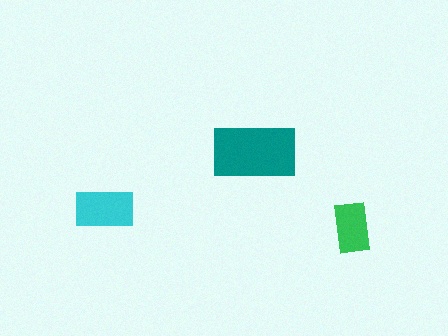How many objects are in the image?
There are 3 objects in the image.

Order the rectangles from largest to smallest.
the teal one, the cyan one, the green one.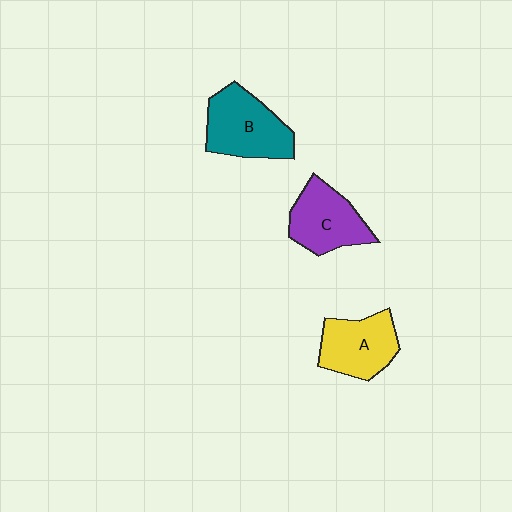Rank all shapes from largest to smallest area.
From largest to smallest: B (teal), C (purple), A (yellow).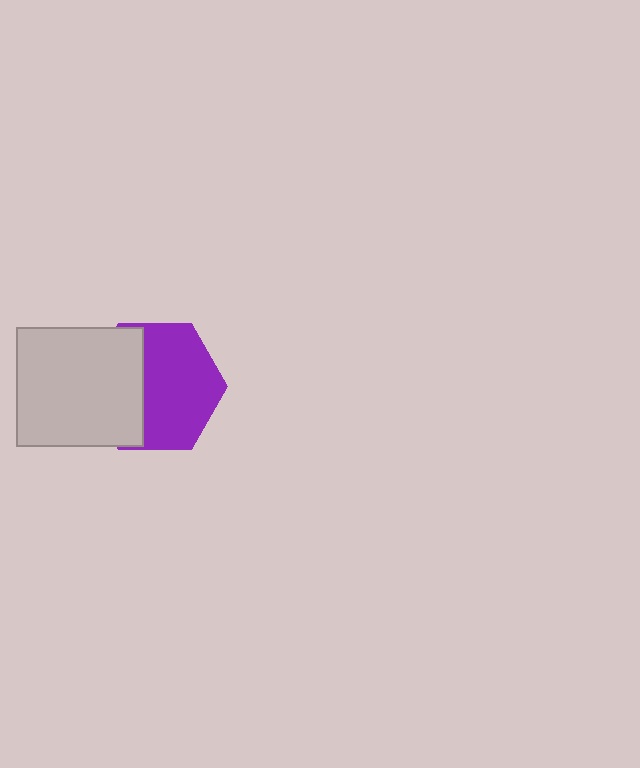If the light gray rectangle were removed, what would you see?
You would see the complete purple hexagon.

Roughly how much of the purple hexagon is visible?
About half of it is visible (roughly 61%).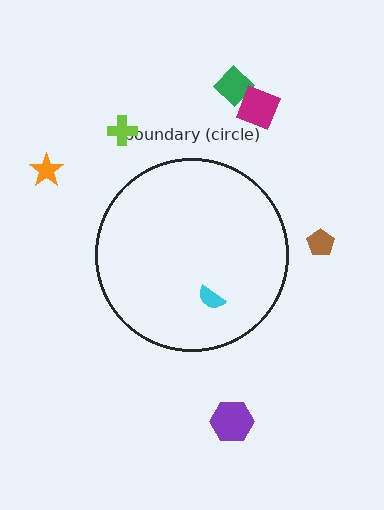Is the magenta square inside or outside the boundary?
Outside.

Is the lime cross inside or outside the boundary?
Outside.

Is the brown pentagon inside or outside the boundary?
Outside.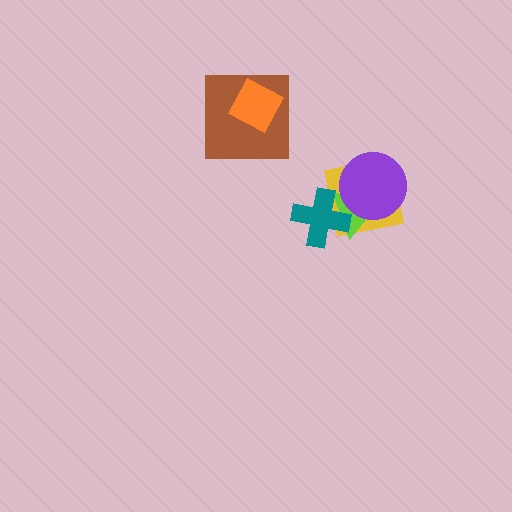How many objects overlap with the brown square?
1 object overlaps with the brown square.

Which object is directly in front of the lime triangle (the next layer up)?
The purple circle is directly in front of the lime triangle.